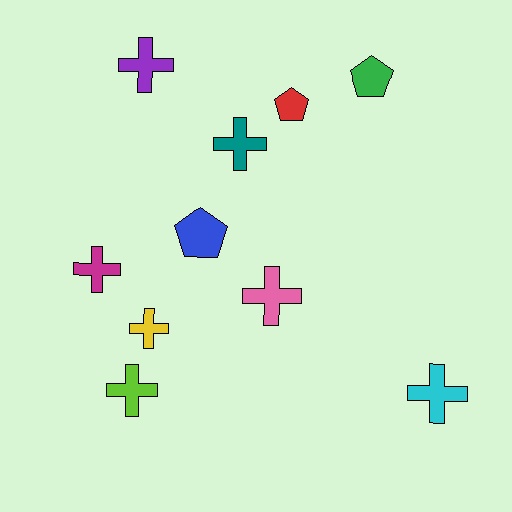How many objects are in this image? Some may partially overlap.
There are 10 objects.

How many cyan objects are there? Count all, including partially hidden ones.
There is 1 cyan object.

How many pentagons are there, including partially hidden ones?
There are 3 pentagons.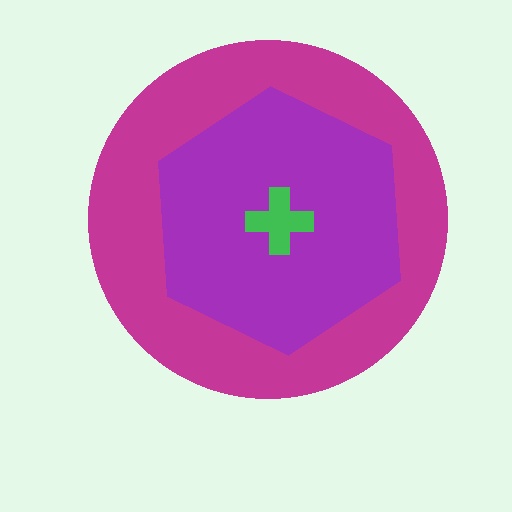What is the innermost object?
The green cross.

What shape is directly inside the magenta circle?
The purple hexagon.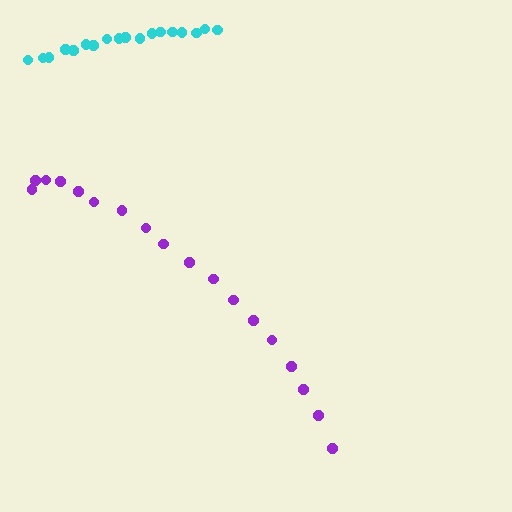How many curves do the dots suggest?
There are 2 distinct paths.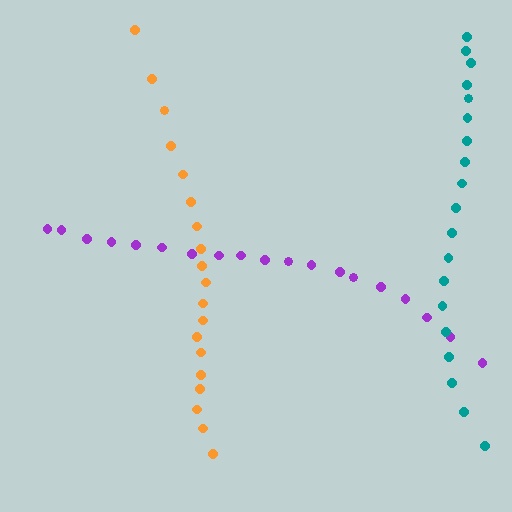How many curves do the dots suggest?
There are 3 distinct paths.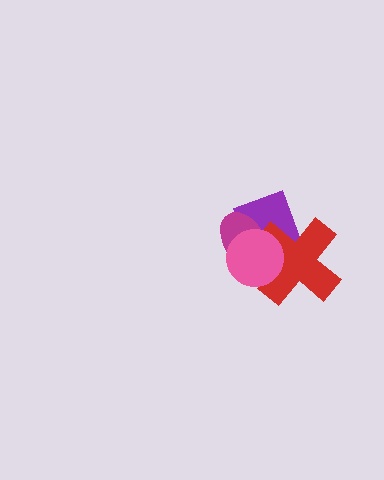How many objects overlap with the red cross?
3 objects overlap with the red cross.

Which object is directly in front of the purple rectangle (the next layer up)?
The red cross is directly in front of the purple rectangle.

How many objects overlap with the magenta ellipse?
3 objects overlap with the magenta ellipse.